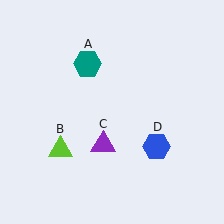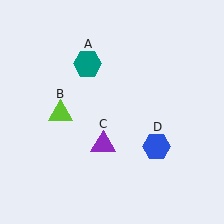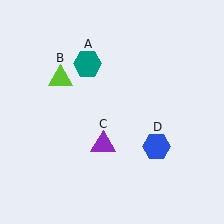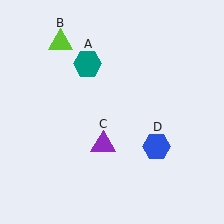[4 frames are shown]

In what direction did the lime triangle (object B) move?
The lime triangle (object B) moved up.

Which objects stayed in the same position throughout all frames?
Teal hexagon (object A) and purple triangle (object C) and blue hexagon (object D) remained stationary.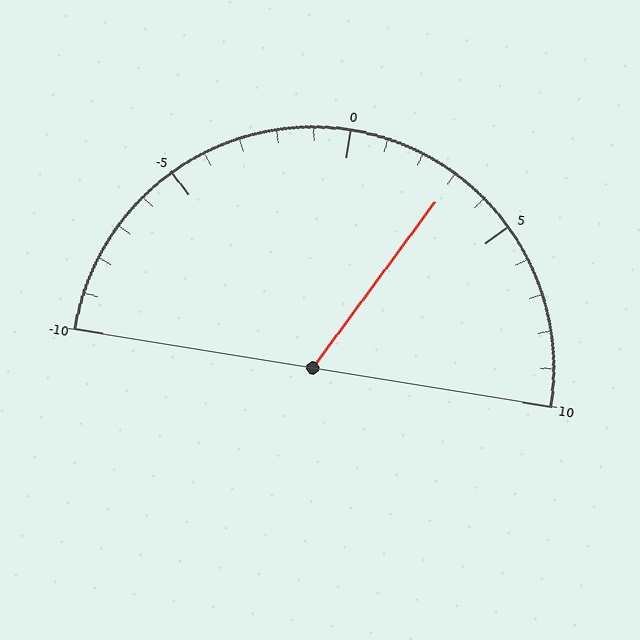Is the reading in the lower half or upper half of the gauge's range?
The reading is in the upper half of the range (-10 to 10).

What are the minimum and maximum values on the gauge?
The gauge ranges from -10 to 10.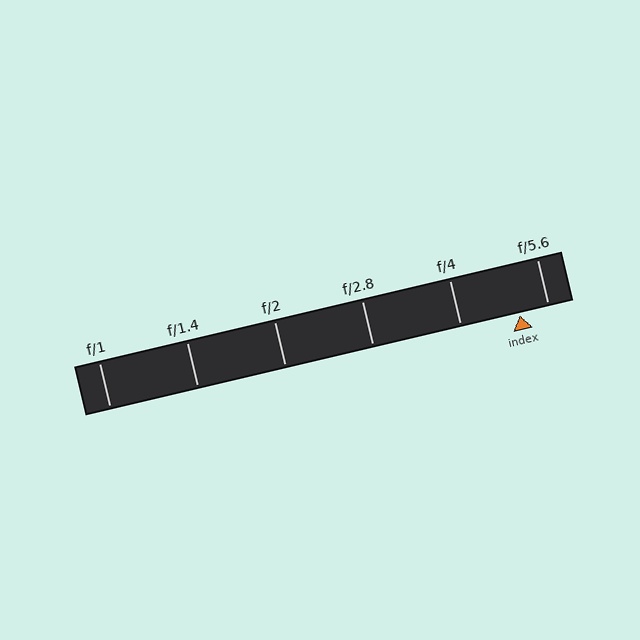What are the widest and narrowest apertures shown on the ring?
The widest aperture shown is f/1 and the narrowest is f/5.6.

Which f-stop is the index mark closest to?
The index mark is closest to f/5.6.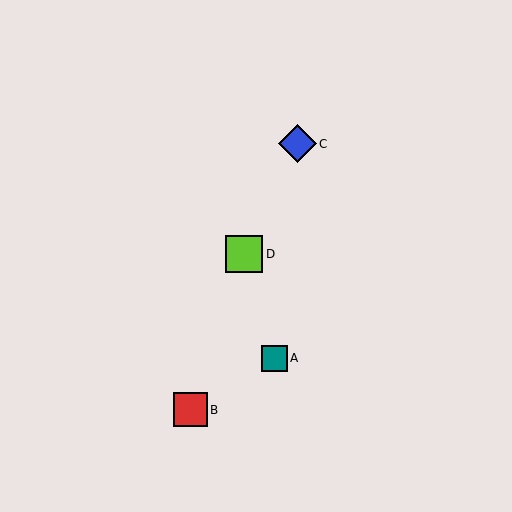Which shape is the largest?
The blue diamond (labeled C) is the largest.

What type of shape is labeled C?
Shape C is a blue diamond.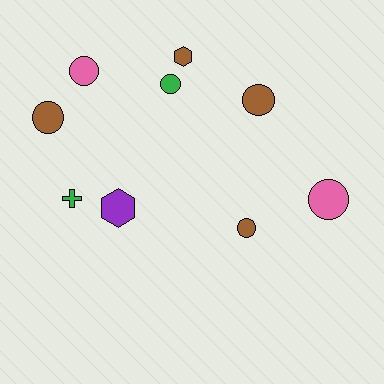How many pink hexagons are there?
There are no pink hexagons.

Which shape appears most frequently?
Circle, with 6 objects.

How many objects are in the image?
There are 9 objects.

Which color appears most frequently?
Brown, with 4 objects.